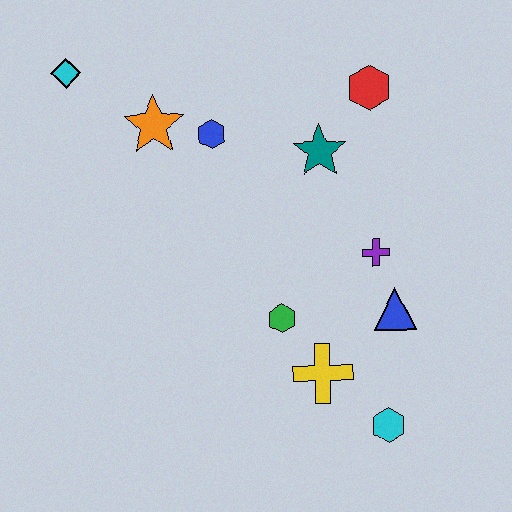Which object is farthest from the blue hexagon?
The cyan hexagon is farthest from the blue hexagon.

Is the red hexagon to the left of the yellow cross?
No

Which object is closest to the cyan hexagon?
The yellow cross is closest to the cyan hexagon.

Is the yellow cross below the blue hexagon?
Yes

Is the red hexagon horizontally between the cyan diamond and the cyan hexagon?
Yes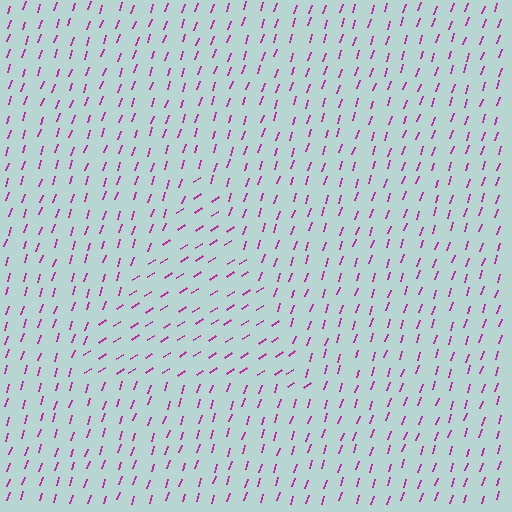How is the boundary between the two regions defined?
The boundary is defined purely by a change in line orientation (approximately 39 degrees difference). All lines are the same color and thickness.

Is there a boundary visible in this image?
Yes, there is a texture boundary formed by a change in line orientation.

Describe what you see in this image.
The image is filled with small magenta line segments. A triangle region in the image has lines oriented differently from the surrounding lines, creating a visible texture boundary.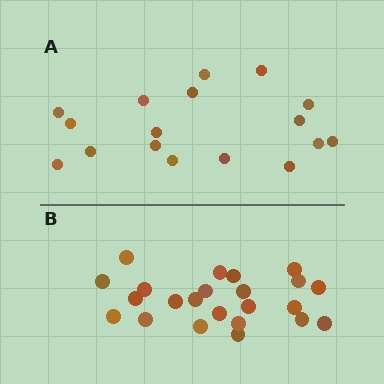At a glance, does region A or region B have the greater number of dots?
Region B (the bottom region) has more dots.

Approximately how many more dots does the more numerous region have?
Region B has about 6 more dots than region A.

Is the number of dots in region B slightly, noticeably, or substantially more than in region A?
Region B has noticeably more, but not dramatically so. The ratio is roughly 1.4 to 1.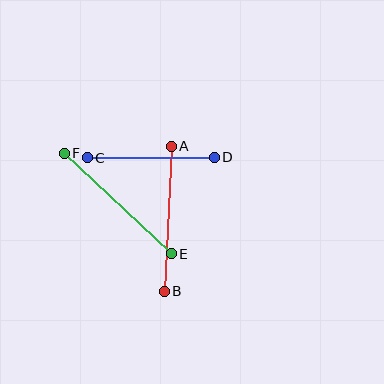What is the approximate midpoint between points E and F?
The midpoint is at approximately (118, 203) pixels.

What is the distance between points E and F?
The distance is approximately 147 pixels.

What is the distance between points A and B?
The distance is approximately 145 pixels.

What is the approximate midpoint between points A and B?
The midpoint is at approximately (168, 219) pixels.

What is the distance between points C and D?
The distance is approximately 127 pixels.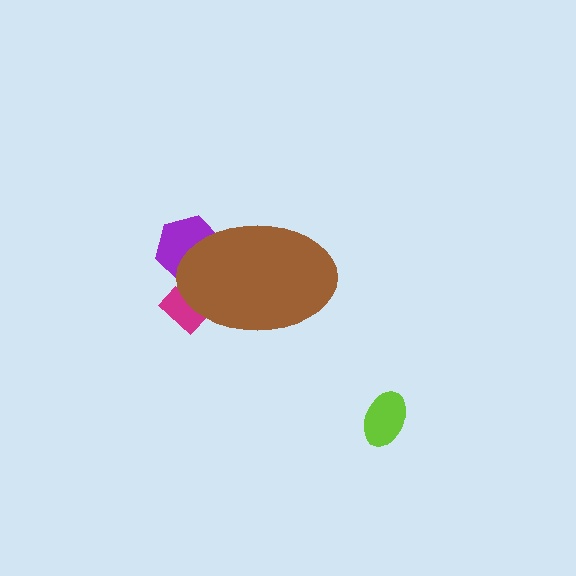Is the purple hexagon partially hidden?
Yes, the purple hexagon is partially hidden behind the brown ellipse.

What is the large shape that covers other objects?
A brown ellipse.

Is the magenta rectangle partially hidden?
Yes, the magenta rectangle is partially hidden behind the brown ellipse.